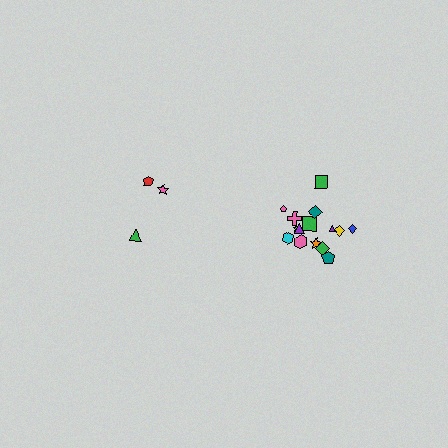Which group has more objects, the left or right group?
The right group.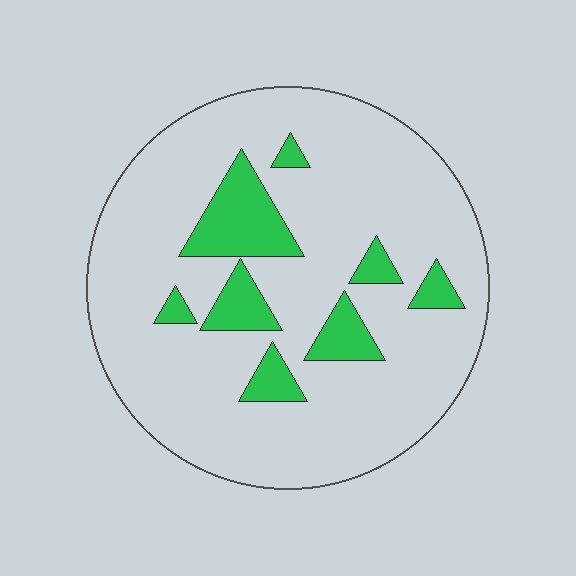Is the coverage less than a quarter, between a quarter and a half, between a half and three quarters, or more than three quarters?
Less than a quarter.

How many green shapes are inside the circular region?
8.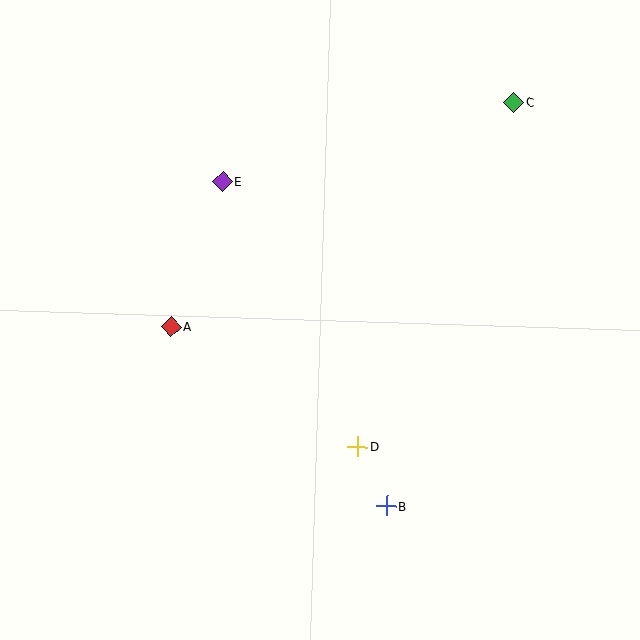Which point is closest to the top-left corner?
Point E is closest to the top-left corner.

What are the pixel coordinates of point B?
Point B is at (387, 506).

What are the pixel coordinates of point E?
Point E is at (223, 181).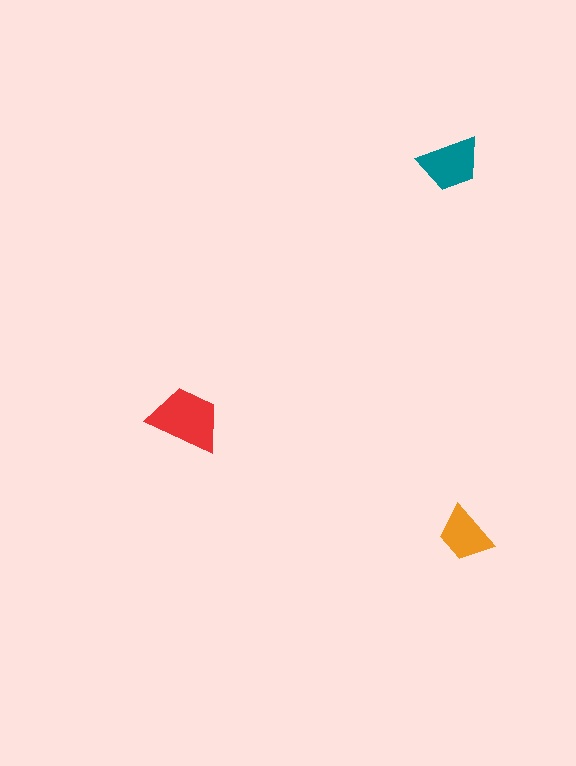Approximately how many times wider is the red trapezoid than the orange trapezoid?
About 1.5 times wider.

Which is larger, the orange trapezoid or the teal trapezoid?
The teal one.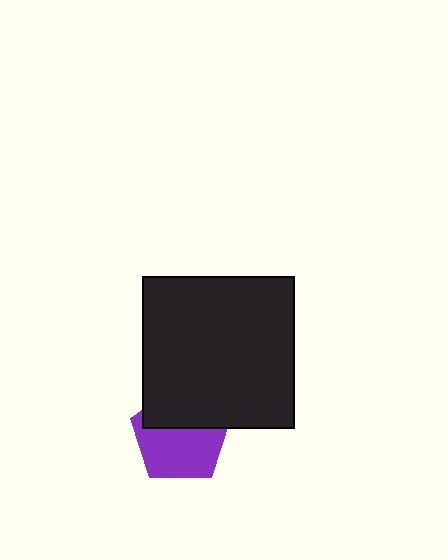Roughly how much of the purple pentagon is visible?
About half of it is visible (roughly 59%).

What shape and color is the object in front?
The object in front is a black square.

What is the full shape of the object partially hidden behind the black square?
The partially hidden object is a purple pentagon.